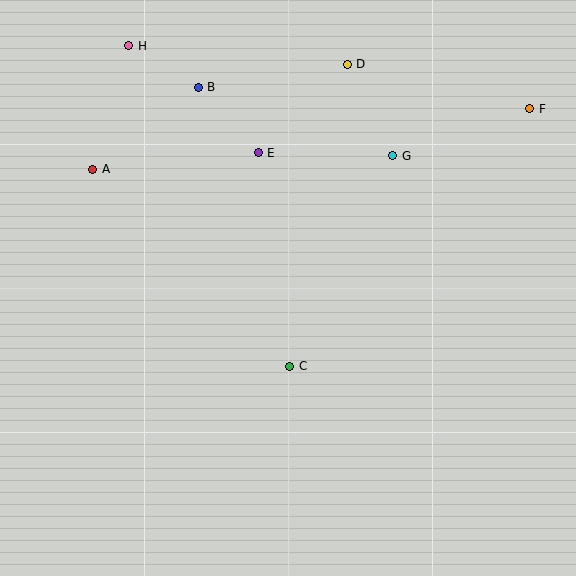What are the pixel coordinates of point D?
Point D is at (347, 64).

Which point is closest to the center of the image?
Point C at (290, 366) is closest to the center.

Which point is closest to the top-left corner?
Point H is closest to the top-left corner.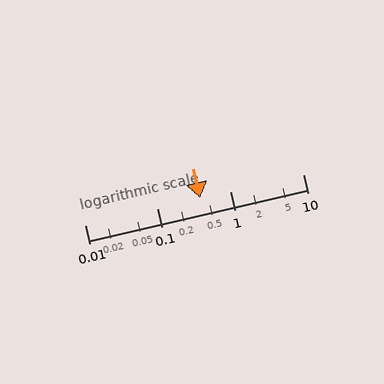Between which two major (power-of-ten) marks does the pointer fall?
The pointer is between 0.1 and 1.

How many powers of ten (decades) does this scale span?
The scale spans 3 decades, from 0.01 to 10.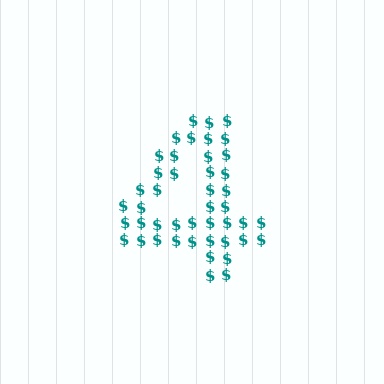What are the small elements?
The small elements are dollar signs.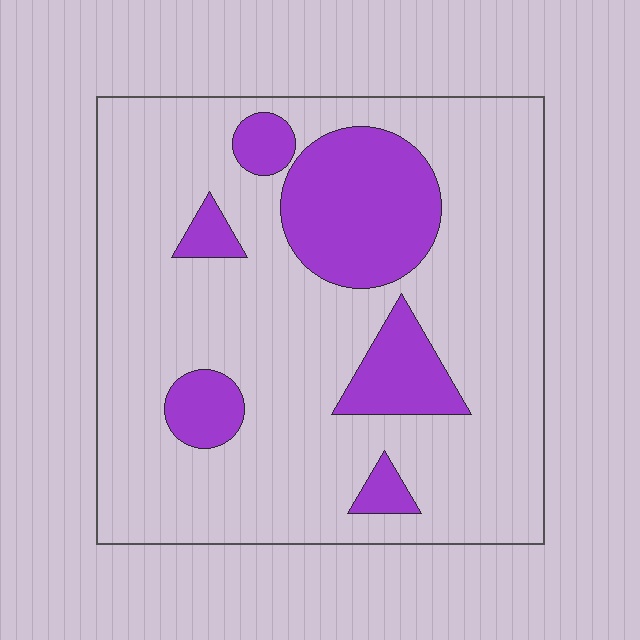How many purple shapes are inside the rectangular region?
6.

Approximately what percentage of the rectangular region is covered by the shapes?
Approximately 20%.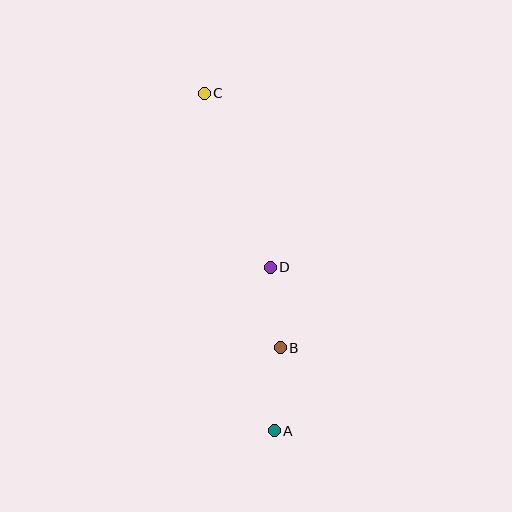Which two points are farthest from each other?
Points A and C are farthest from each other.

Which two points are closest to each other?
Points B and D are closest to each other.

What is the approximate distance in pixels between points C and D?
The distance between C and D is approximately 186 pixels.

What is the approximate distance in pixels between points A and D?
The distance between A and D is approximately 164 pixels.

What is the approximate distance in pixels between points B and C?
The distance between B and C is approximately 266 pixels.